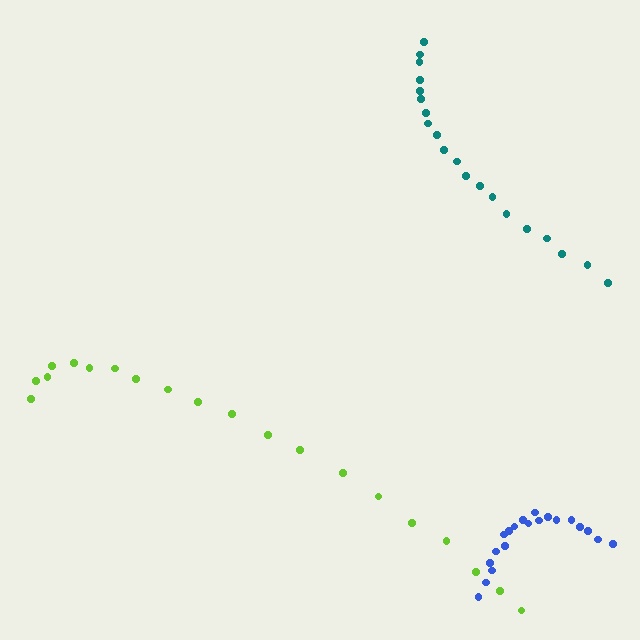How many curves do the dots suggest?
There are 3 distinct paths.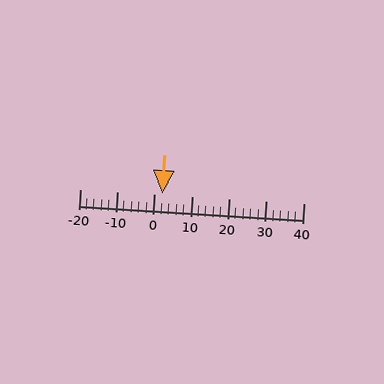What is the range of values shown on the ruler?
The ruler shows values from -20 to 40.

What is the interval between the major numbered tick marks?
The major tick marks are spaced 10 units apart.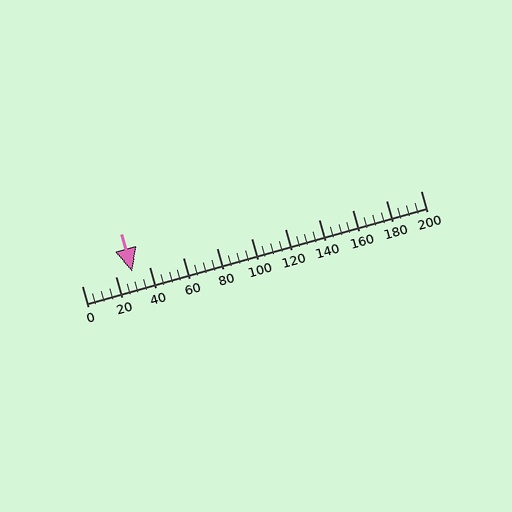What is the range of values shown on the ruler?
The ruler shows values from 0 to 200.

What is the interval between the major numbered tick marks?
The major tick marks are spaced 20 units apart.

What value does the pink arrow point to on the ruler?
The pink arrow points to approximately 30.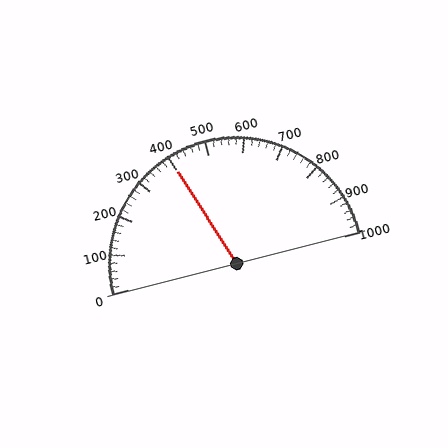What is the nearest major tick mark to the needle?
The nearest major tick mark is 400.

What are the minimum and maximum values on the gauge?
The gauge ranges from 0 to 1000.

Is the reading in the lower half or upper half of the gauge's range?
The reading is in the lower half of the range (0 to 1000).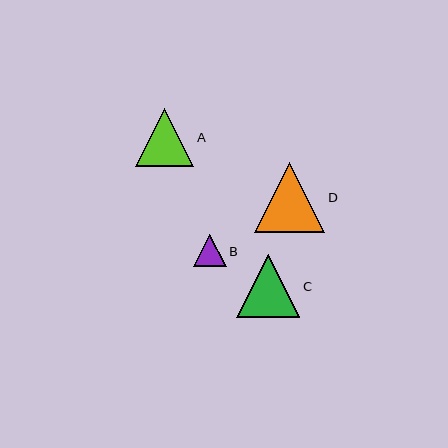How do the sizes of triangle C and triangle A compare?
Triangle C and triangle A are approximately the same size.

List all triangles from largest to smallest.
From largest to smallest: D, C, A, B.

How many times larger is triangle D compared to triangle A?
Triangle D is approximately 1.2 times the size of triangle A.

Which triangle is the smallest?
Triangle B is the smallest with a size of approximately 33 pixels.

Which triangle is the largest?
Triangle D is the largest with a size of approximately 70 pixels.